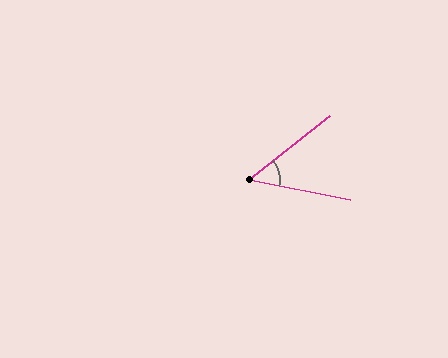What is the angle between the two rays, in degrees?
Approximately 50 degrees.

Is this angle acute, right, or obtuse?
It is acute.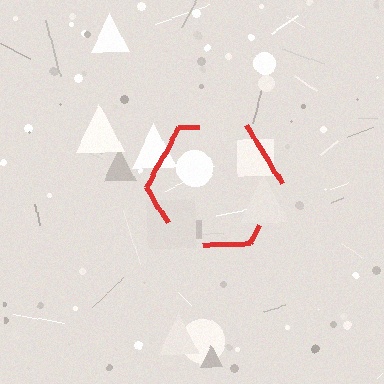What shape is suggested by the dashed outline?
The dashed outline suggests a hexagon.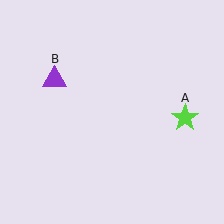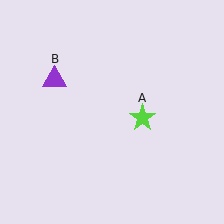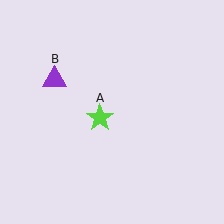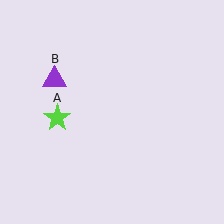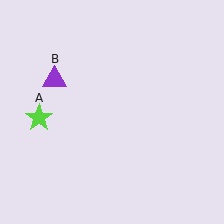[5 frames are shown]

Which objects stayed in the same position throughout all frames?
Purple triangle (object B) remained stationary.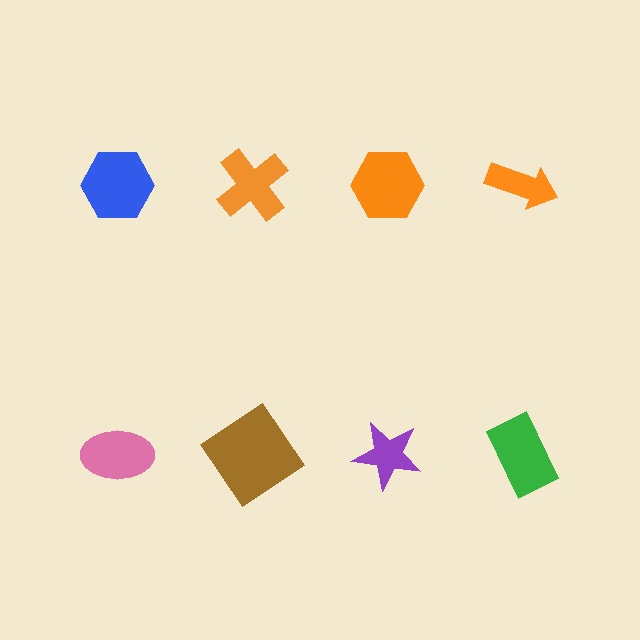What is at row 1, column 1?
A blue hexagon.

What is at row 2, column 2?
A brown diamond.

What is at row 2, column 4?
A green rectangle.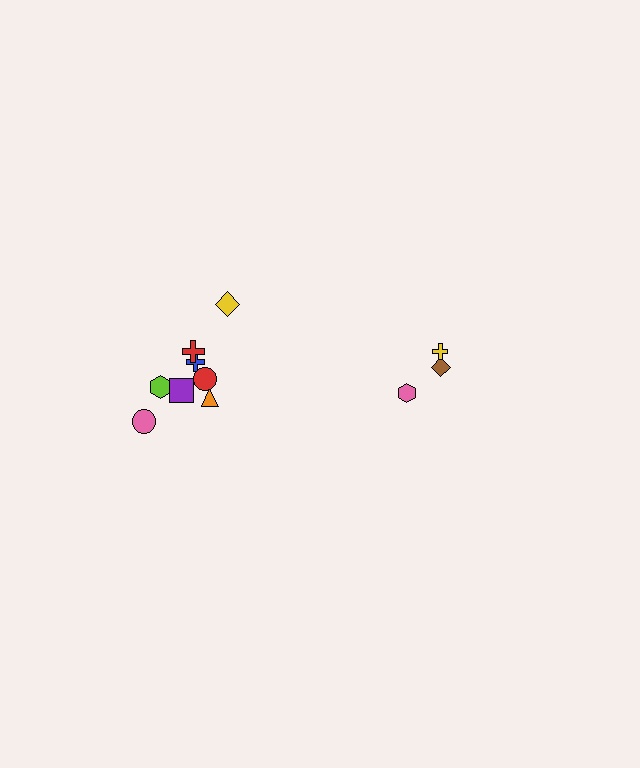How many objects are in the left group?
There are 8 objects.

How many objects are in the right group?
There are 3 objects.